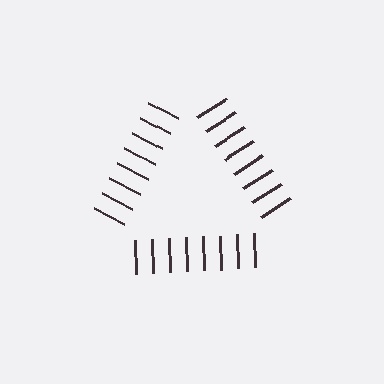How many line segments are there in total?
24 — 8 along each of the 3 edges.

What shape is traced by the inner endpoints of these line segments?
An illusory triangle — the line segments terminate on its edges but no continuous stroke is drawn.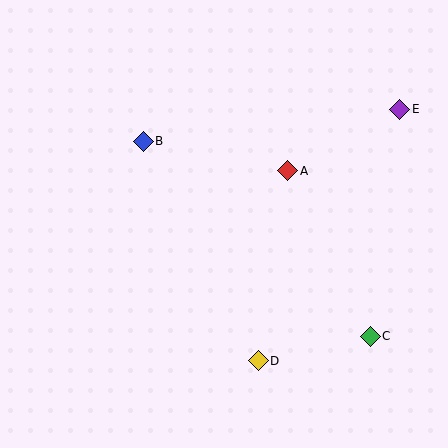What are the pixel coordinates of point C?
Point C is at (370, 336).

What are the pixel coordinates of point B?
Point B is at (143, 141).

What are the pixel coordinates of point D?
Point D is at (258, 361).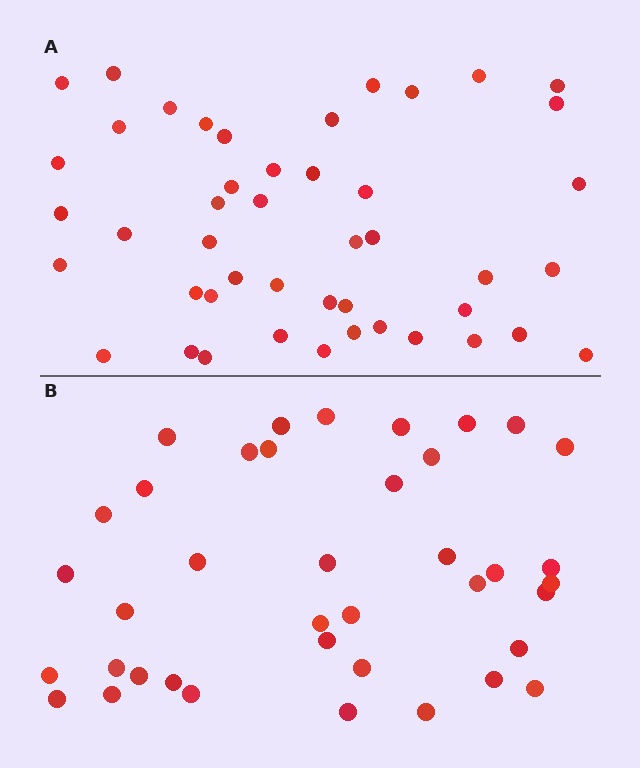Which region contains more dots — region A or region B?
Region A (the top region) has more dots.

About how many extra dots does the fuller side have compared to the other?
Region A has roughly 8 or so more dots than region B.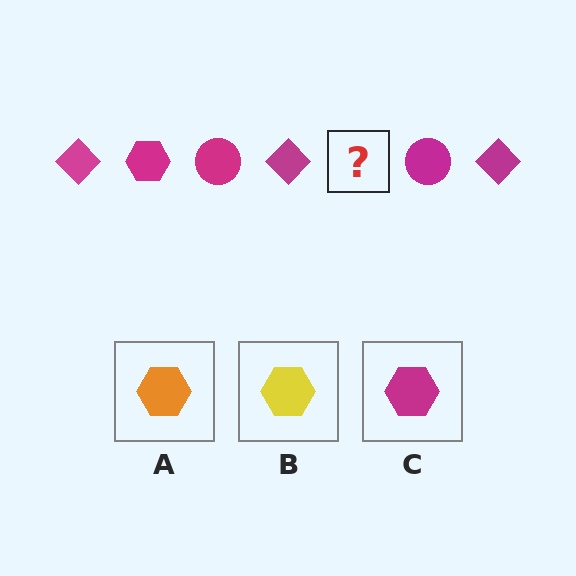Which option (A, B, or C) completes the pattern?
C.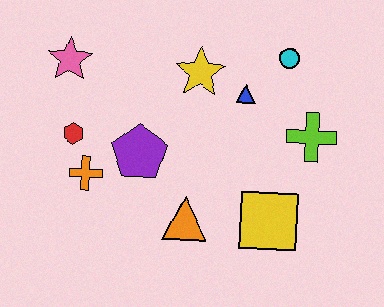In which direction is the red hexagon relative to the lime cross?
The red hexagon is to the left of the lime cross.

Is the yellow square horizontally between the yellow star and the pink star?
No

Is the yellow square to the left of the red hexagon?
No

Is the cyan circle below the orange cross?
No